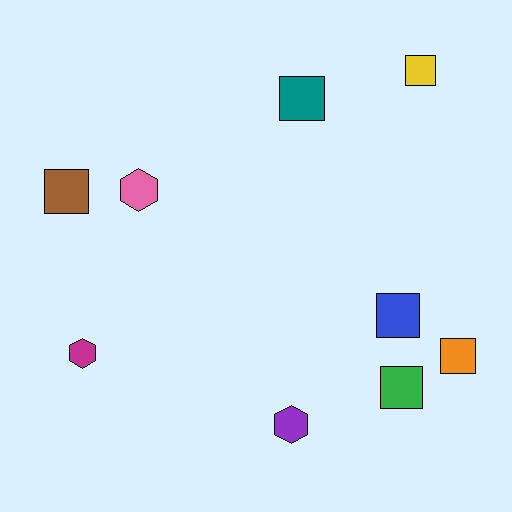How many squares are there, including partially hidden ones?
There are 6 squares.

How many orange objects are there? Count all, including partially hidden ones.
There is 1 orange object.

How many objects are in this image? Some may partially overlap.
There are 9 objects.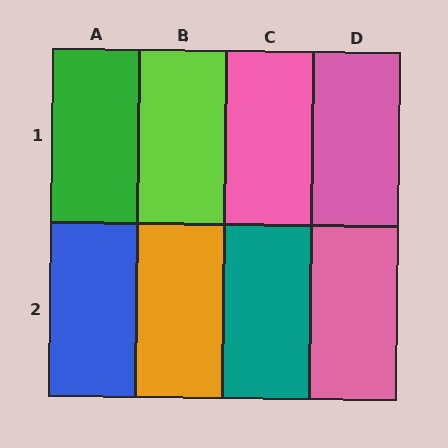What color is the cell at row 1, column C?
Pink.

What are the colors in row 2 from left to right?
Blue, orange, teal, pink.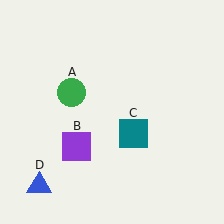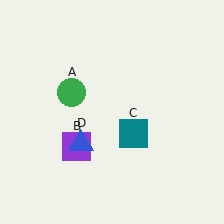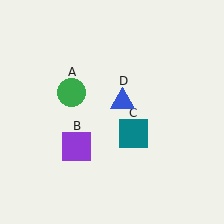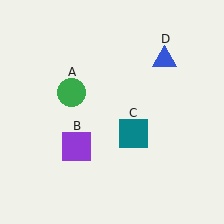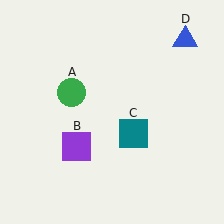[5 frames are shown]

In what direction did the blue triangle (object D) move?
The blue triangle (object D) moved up and to the right.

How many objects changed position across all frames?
1 object changed position: blue triangle (object D).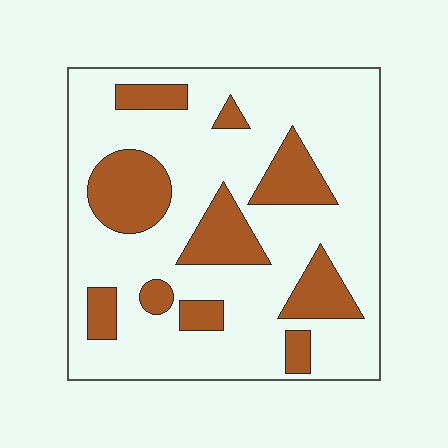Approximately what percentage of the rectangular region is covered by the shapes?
Approximately 25%.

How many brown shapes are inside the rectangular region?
10.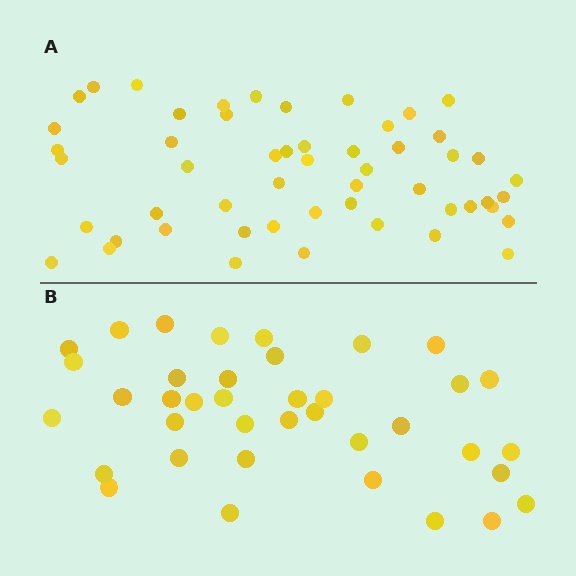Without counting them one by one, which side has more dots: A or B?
Region A (the top region) has more dots.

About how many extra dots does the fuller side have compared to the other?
Region A has approximately 15 more dots than region B.